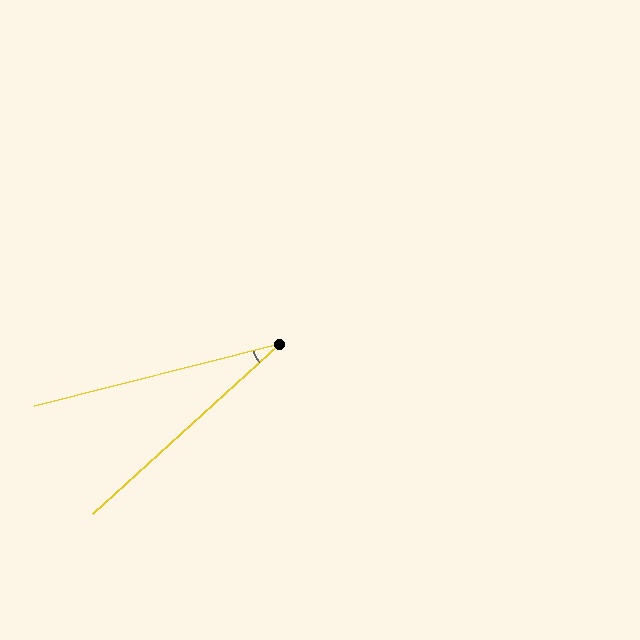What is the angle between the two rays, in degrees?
Approximately 28 degrees.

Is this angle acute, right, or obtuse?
It is acute.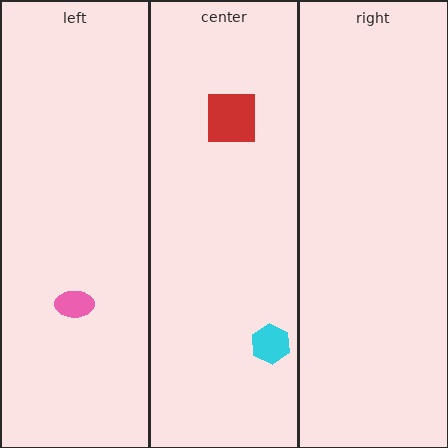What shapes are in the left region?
The pink ellipse.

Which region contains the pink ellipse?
The left region.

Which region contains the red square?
The center region.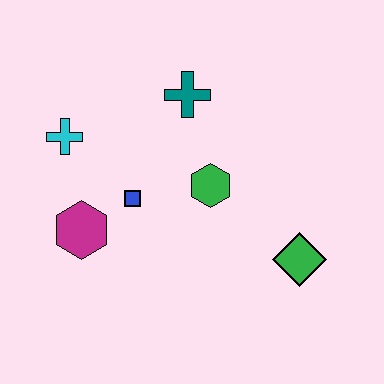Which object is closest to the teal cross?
The green hexagon is closest to the teal cross.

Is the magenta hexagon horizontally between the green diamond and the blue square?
No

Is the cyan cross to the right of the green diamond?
No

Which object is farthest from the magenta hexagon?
The green diamond is farthest from the magenta hexagon.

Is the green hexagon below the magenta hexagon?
No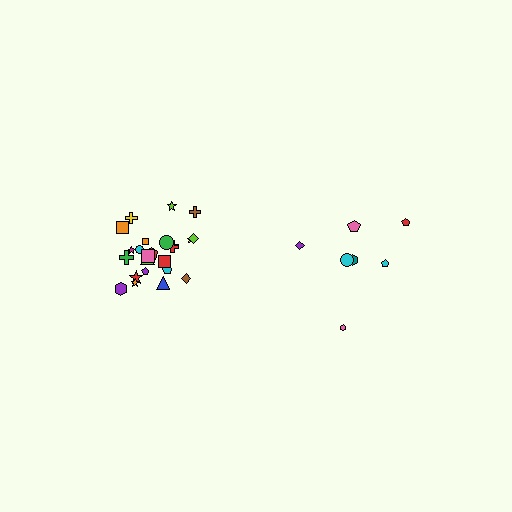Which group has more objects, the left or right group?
The left group.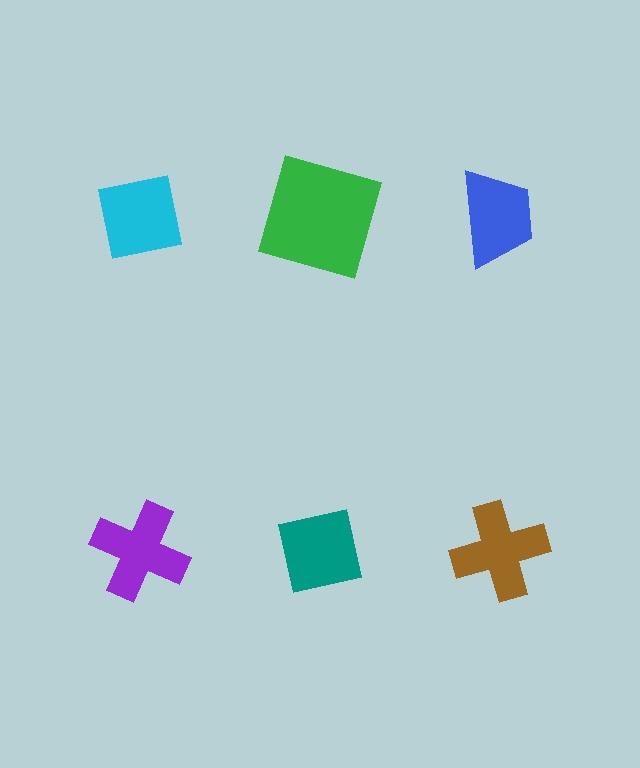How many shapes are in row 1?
3 shapes.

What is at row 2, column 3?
A brown cross.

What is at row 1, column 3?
A blue trapezoid.